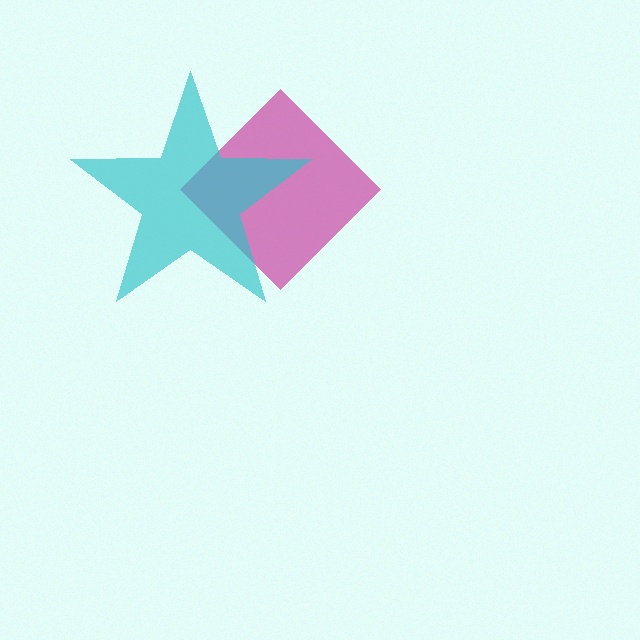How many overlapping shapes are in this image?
There are 2 overlapping shapes in the image.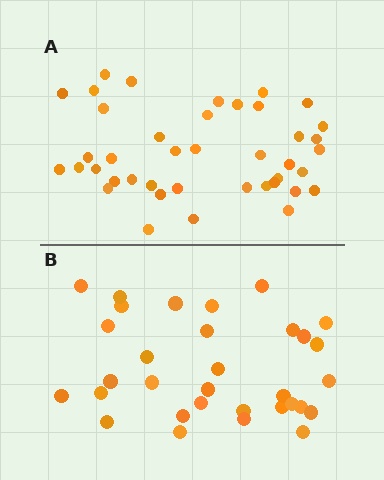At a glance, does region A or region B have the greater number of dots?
Region A (the top region) has more dots.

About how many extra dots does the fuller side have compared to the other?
Region A has roughly 8 or so more dots than region B.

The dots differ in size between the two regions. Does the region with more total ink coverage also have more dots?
No. Region B has more total ink coverage because its dots are larger, but region A actually contains more individual dots. Total area can be misleading — the number of items is what matters here.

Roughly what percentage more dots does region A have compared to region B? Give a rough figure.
About 30% more.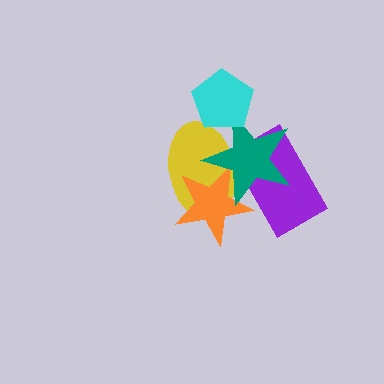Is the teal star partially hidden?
Yes, it is partially covered by another shape.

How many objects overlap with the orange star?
3 objects overlap with the orange star.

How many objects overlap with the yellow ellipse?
4 objects overlap with the yellow ellipse.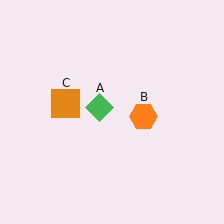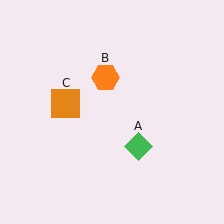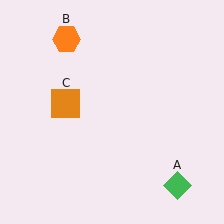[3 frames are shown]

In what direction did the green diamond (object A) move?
The green diamond (object A) moved down and to the right.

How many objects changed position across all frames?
2 objects changed position: green diamond (object A), orange hexagon (object B).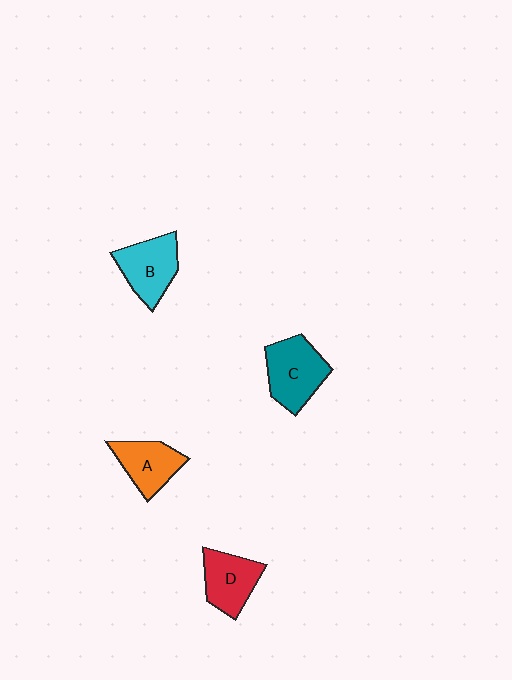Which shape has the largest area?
Shape C (teal).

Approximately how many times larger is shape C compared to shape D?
Approximately 1.2 times.